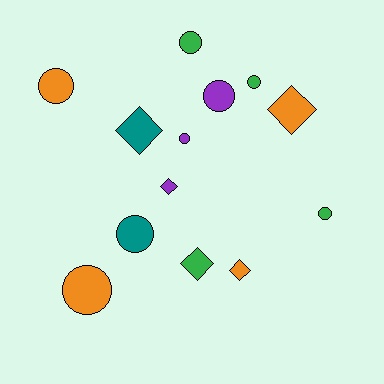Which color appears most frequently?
Orange, with 4 objects.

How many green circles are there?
There are 3 green circles.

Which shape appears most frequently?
Circle, with 8 objects.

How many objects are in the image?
There are 13 objects.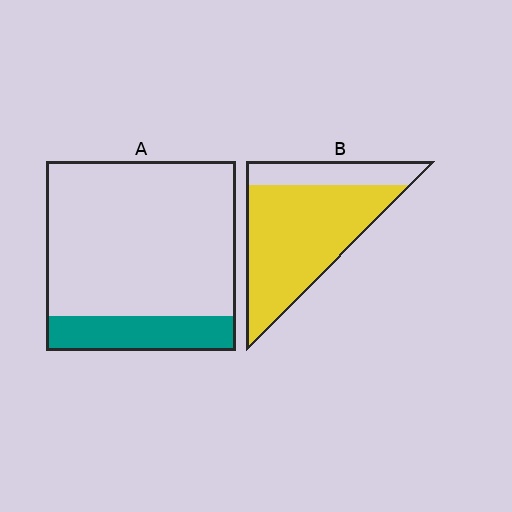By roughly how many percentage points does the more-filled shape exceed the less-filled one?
By roughly 60 percentage points (B over A).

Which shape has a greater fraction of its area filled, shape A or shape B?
Shape B.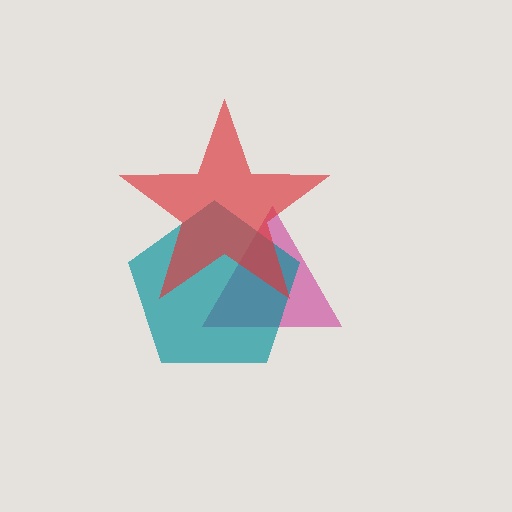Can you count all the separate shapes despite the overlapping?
Yes, there are 3 separate shapes.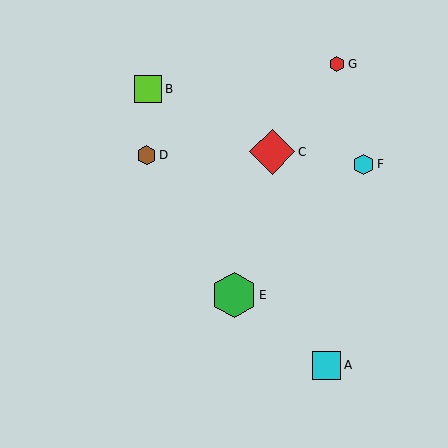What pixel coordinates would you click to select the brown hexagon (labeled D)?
Click at (147, 155) to select the brown hexagon D.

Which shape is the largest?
The red diamond (labeled C) is the largest.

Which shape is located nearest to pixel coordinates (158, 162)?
The brown hexagon (labeled D) at (147, 155) is nearest to that location.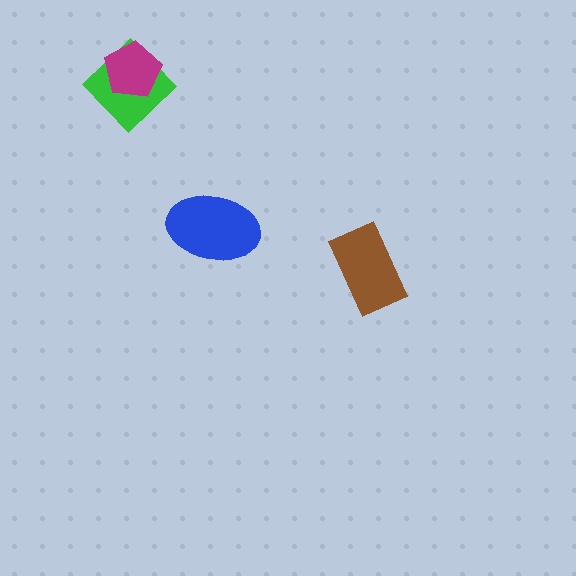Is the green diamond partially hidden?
Yes, it is partially covered by another shape.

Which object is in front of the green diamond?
The magenta pentagon is in front of the green diamond.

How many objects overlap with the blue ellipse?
0 objects overlap with the blue ellipse.